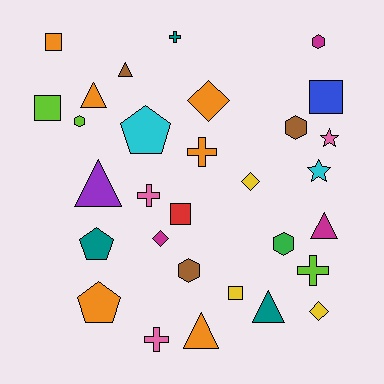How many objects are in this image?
There are 30 objects.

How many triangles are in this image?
There are 6 triangles.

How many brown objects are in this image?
There are 3 brown objects.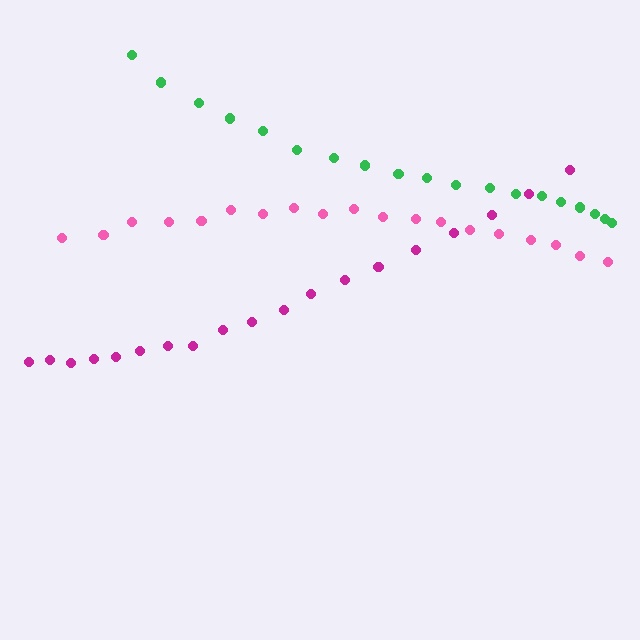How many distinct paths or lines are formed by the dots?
There are 3 distinct paths.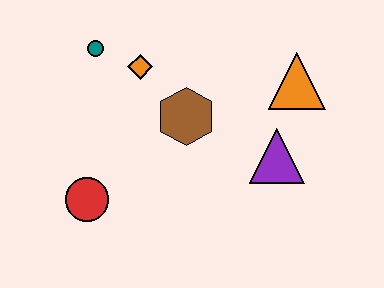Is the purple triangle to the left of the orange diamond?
No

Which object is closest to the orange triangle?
The purple triangle is closest to the orange triangle.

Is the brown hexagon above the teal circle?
No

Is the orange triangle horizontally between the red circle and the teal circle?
No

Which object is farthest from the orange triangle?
The red circle is farthest from the orange triangle.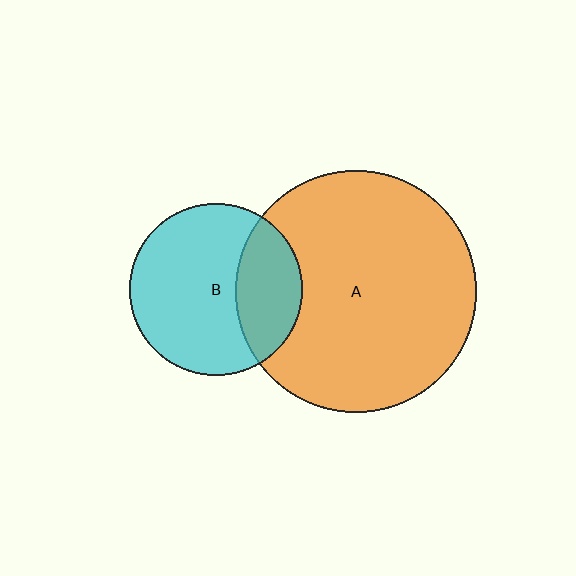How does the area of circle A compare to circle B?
Approximately 2.0 times.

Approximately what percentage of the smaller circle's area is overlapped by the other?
Approximately 30%.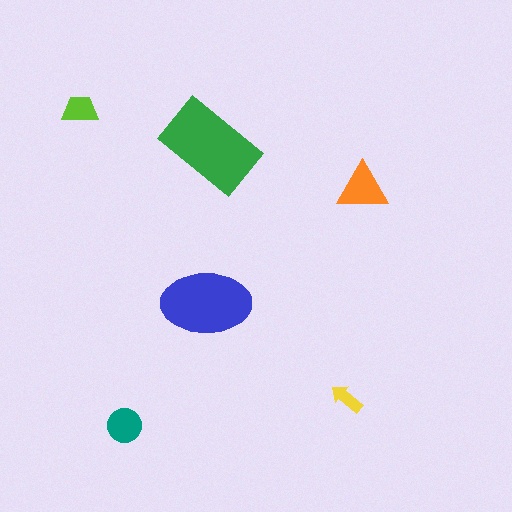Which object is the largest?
The green rectangle.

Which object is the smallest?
The yellow arrow.